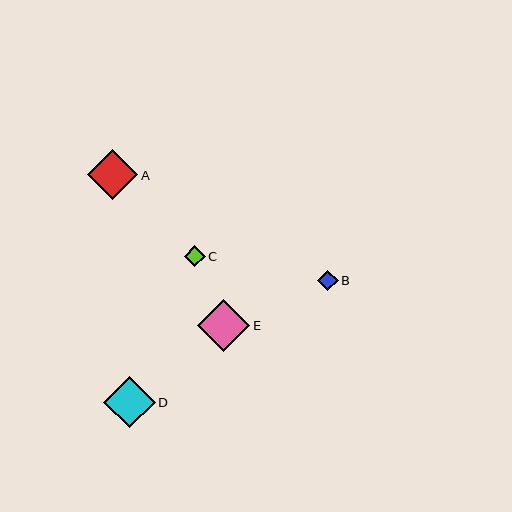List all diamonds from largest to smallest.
From largest to smallest: E, D, A, C, B.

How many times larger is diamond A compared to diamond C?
Diamond A is approximately 2.4 times the size of diamond C.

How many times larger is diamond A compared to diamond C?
Diamond A is approximately 2.4 times the size of diamond C.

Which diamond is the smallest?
Diamond B is the smallest with a size of approximately 21 pixels.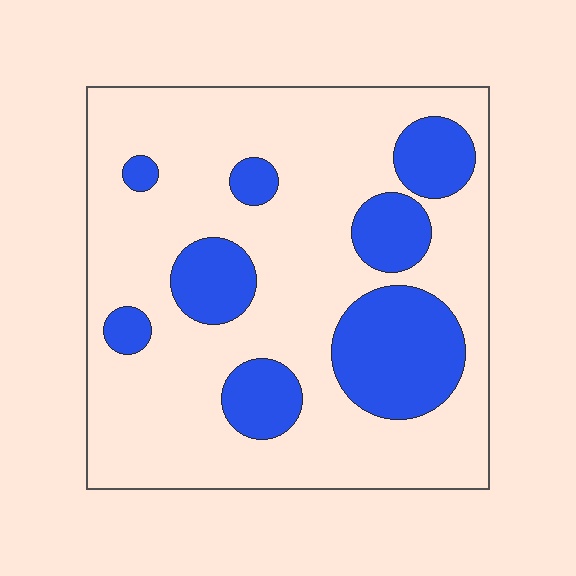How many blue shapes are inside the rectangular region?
8.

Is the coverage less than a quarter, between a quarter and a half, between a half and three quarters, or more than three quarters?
Between a quarter and a half.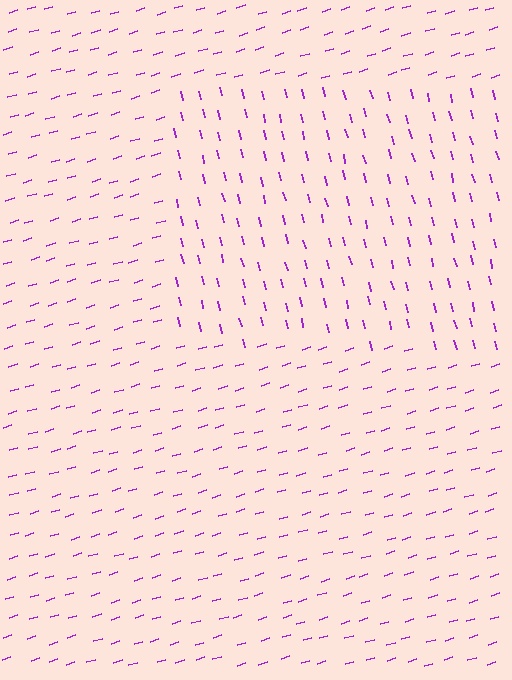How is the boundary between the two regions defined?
The boundary is defined purely by a change in line orientation (approximately 86 degrees difference). All lines are the same color and thickness.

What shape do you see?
I see a rectangle.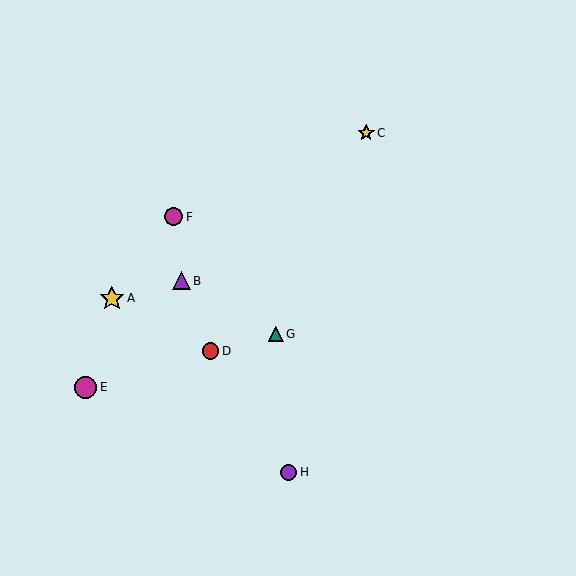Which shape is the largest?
The yellow star (labeled A) is the largest.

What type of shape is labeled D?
Shape D is a red circle.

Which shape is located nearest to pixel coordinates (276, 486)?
The purple circle (labeled H) at (289, 472) is nearest to that location.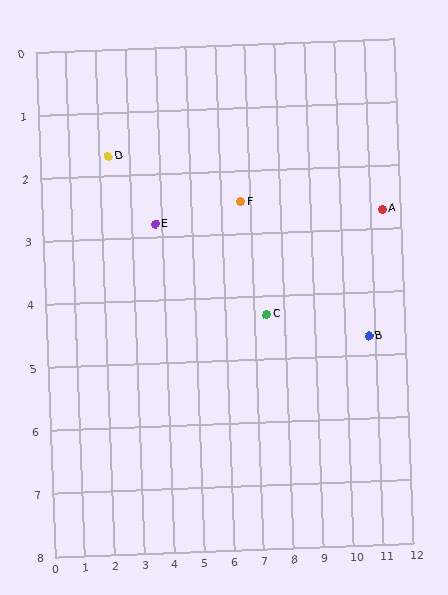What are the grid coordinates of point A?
Point A is at approximately (11.4, 2.7).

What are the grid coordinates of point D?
Point D is at approximately (2.3, 1.7).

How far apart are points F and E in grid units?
Points F and E are about 2.9 grid units apart.